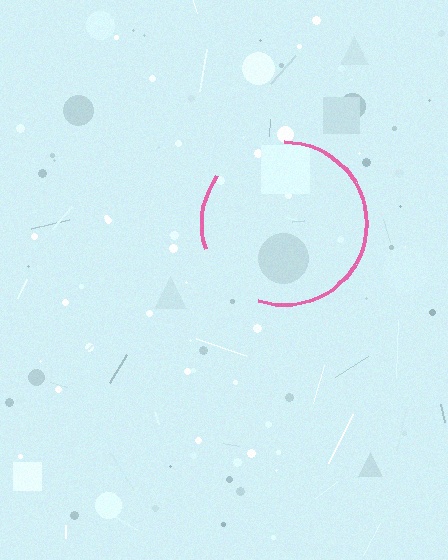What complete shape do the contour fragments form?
The contour fragments form a circle.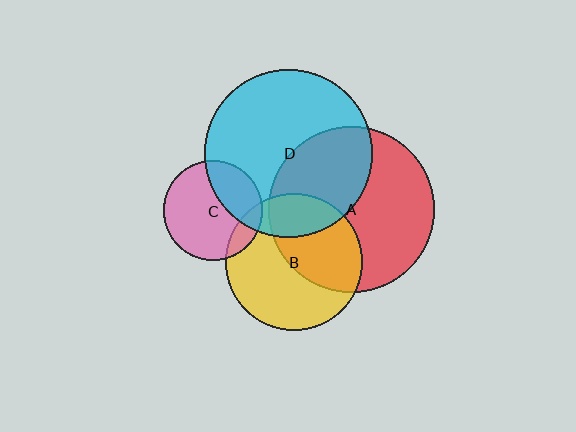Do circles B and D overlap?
Yes.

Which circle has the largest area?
Circle D (cyan).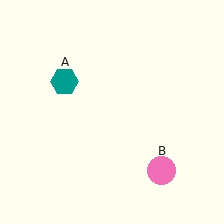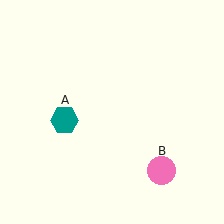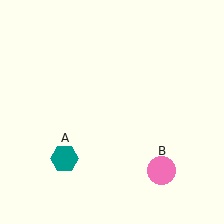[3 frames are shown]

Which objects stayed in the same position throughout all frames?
Pink circle (object B) remained stationary.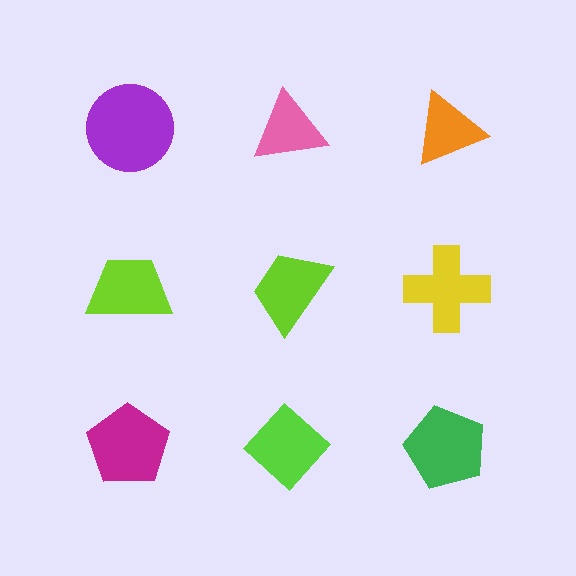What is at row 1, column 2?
A pink triangle.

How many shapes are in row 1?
3 shapes.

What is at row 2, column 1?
A lime trapezoid.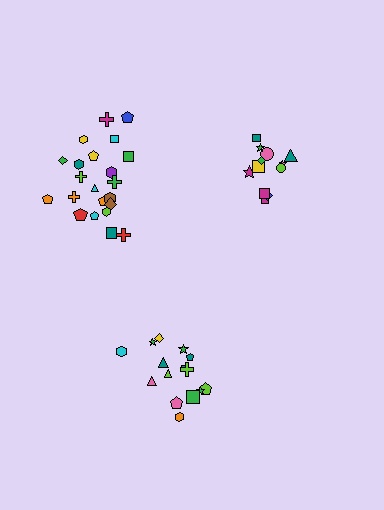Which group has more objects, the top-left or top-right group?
The top-left group.